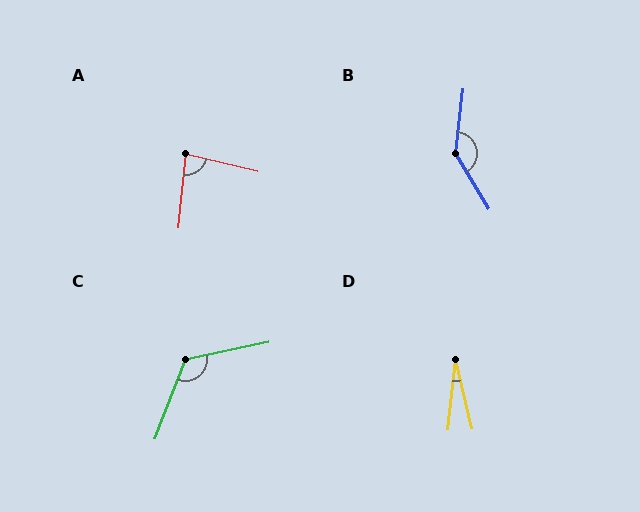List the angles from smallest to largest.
D (20°), A (82°), C (123°), B (142°).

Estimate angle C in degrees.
Approximately 123 degrees.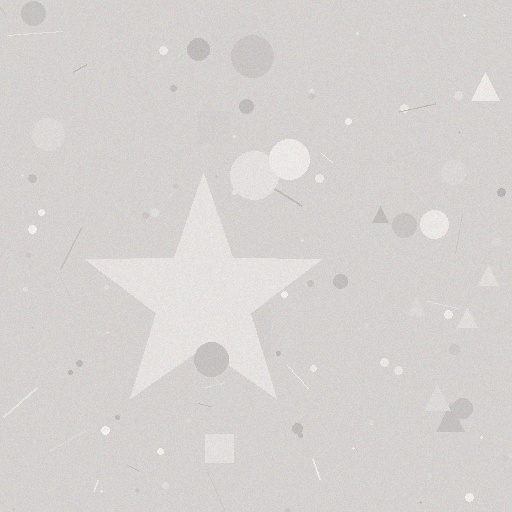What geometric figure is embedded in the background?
A star is embedded in the background.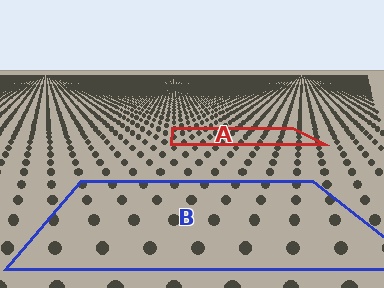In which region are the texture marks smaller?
The texture marks are smaller in region A, because it is farther away.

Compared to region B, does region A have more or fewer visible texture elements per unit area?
Region A has more texture elements per unit area — they are packed more densely because it is farther away.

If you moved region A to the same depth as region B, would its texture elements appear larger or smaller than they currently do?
They would appear larger. At a closer depth, the same texture elements are projected at a bigger on-screen size.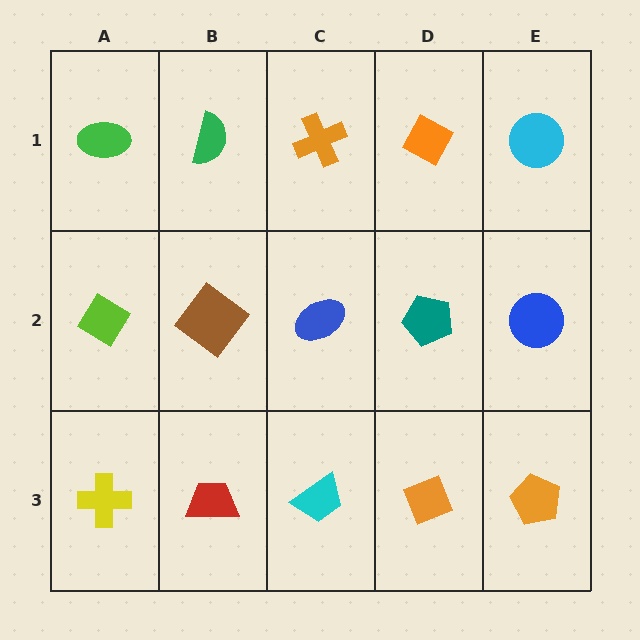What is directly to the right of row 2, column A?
A brown diamond.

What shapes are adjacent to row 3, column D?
A teal pentagon (row 2, column D), a cyan trapezoid (row 3, column C), an orange pentagon (row 3, column E).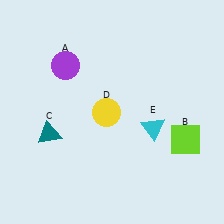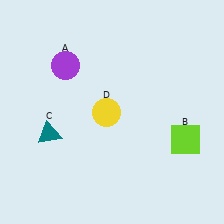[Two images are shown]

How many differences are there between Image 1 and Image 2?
There is 1 difference between the two images.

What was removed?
The cyan triangle (E) was removed in Image 2.